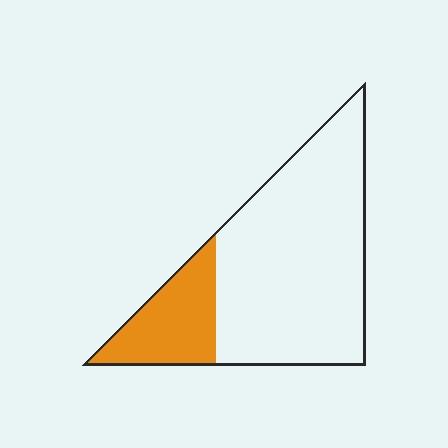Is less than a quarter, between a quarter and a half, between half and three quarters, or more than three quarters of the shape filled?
Less than a quarter.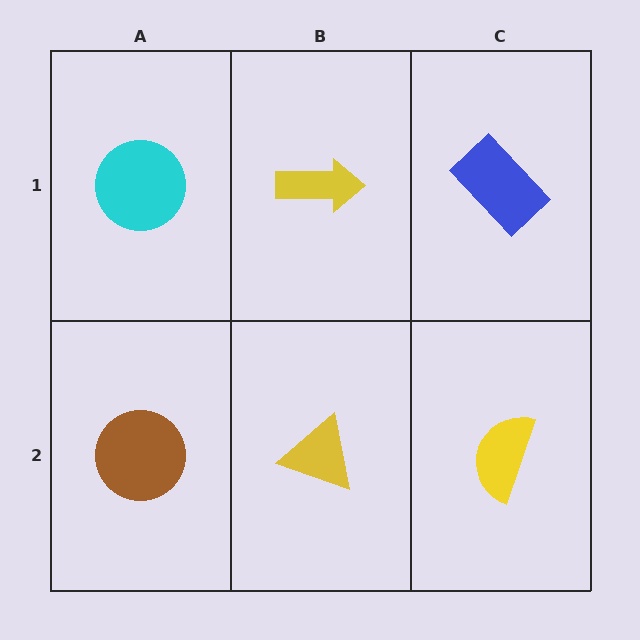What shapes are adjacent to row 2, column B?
A yellow arrow (row 1, column B), a brown circle (row 2, column A), a yellow semicircle (row 2, column C).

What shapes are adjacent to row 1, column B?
A yellow triangle (row 2, column B), a cyan circle (row 1, column A), a blue rectangle (row 1, column C).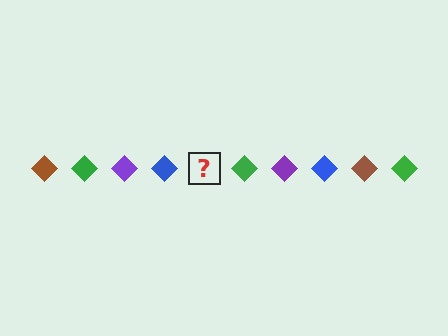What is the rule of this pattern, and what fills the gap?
The rule is that the pattern cycles through brown, green, purple, blue diamonds. The gap should be filled with a brown diamond.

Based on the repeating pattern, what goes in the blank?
The blank should be a brown diamond.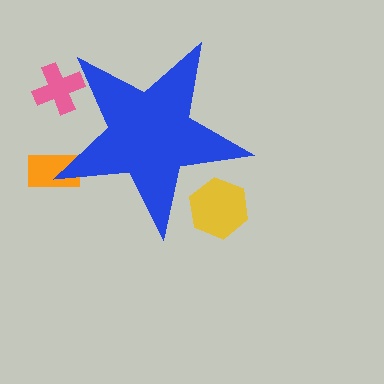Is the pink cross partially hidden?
Yes, the pink cross is partially hidden behind the blue star.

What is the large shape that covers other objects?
A blue star.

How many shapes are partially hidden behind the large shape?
3 shapes are partially hidden.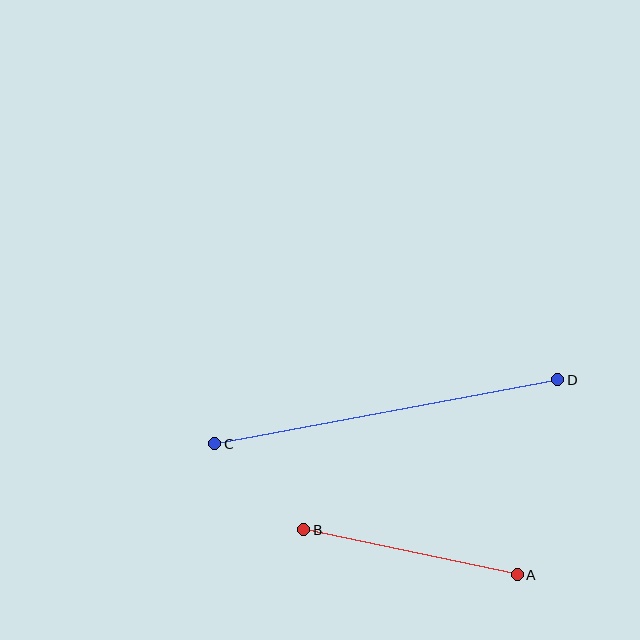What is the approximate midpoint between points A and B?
The midpoint is at approximately (411, 552) pixels.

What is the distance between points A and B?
The distance is approximately 218 pixels.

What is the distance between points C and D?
The distance is approximately 349 pixels.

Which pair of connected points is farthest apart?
Points C and D are farthest apart.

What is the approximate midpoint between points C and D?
The midpoint is at approximately (386, 412) pixels.